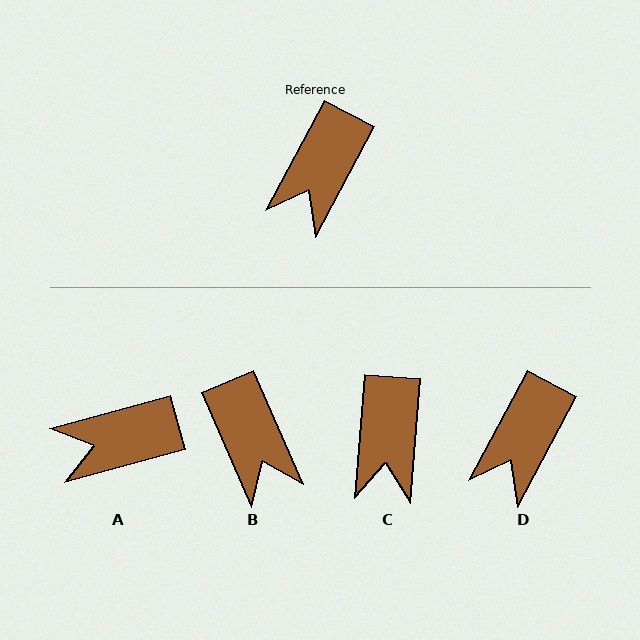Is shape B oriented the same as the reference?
No, it is off by about 52 degrees.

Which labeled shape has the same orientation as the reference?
D.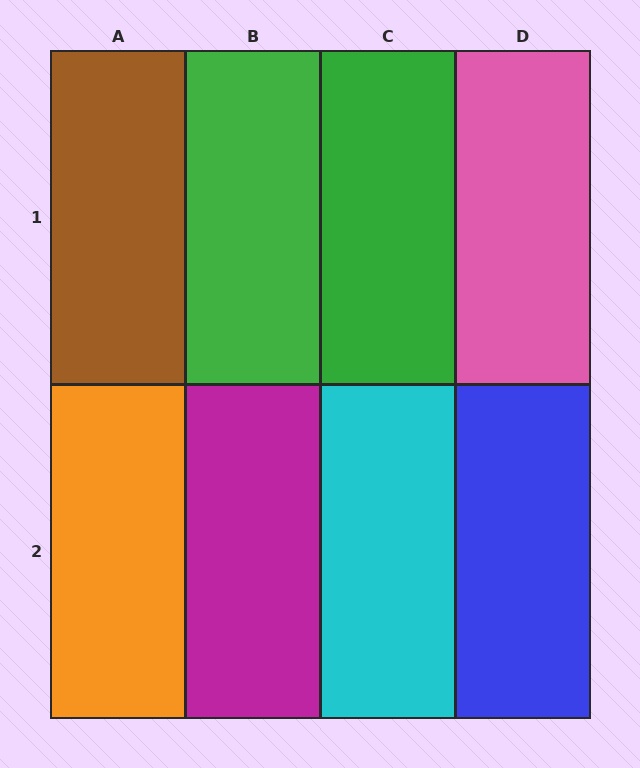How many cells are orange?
1 cell is orange.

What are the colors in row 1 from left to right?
Brown, green, green, pink.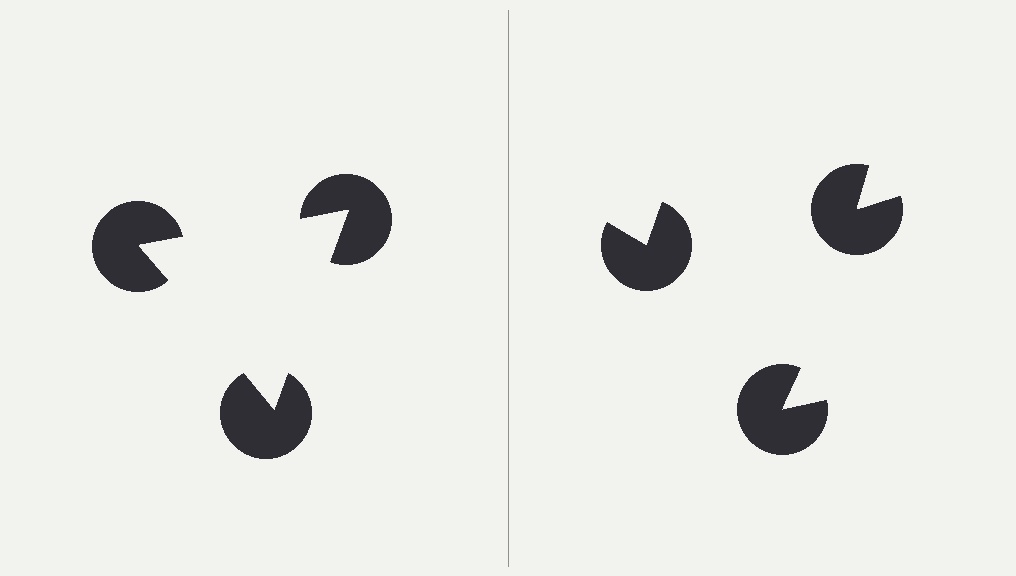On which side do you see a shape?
An illusory triangle appears on the left side. On the right side the wedge cuts are rotated, so no coherent shape forms.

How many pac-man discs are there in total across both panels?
6 — 3 on each side.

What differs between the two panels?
The pac-man discs are positioned identically on both sides; only the wedge orientations differ. On the left they align to a triangle; on the right they are misaligned.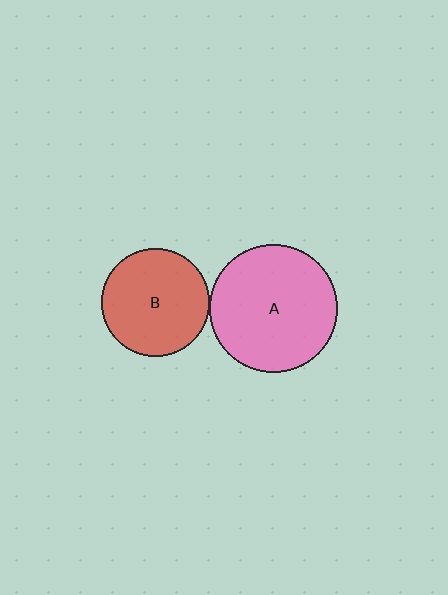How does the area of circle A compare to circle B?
Approximately 1.4 times.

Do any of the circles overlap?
No, none of the circles overlap.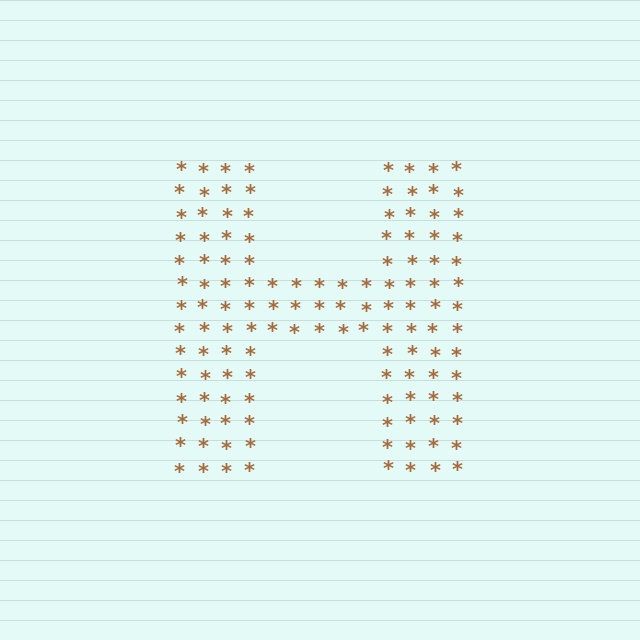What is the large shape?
The large shape is the letter H.